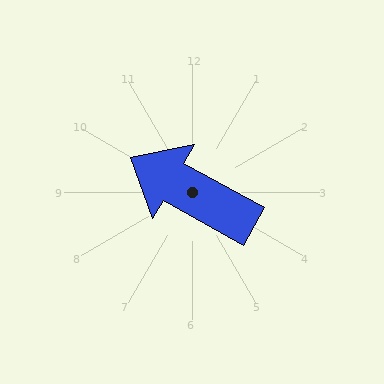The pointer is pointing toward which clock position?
Roughly 10 o'clock.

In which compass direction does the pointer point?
Northwest.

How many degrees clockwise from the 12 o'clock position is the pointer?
Approximately 299 degrees.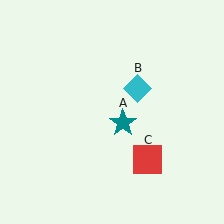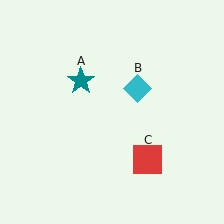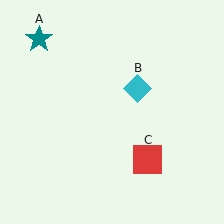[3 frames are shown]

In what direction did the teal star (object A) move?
The teal star (object A) moved up and to the left.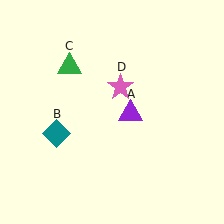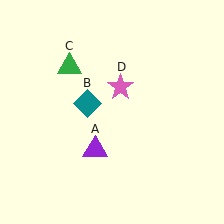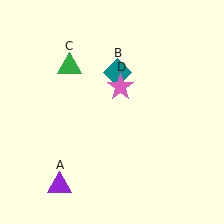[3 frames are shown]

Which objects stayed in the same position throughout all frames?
Green triangle (object C) and pink star (object D) remained stationary.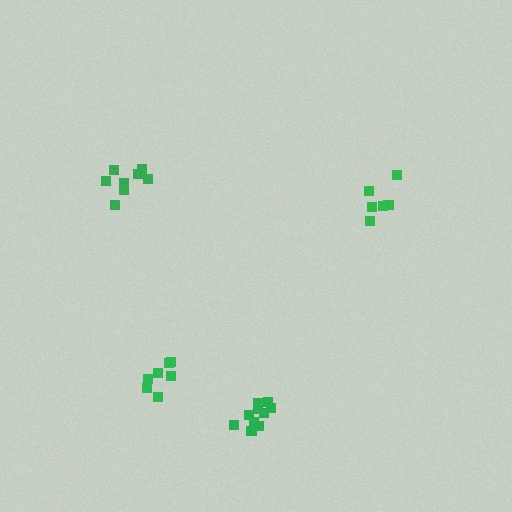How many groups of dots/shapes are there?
There are 4 groups.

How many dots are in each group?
Group 1: 6 dots, Group 2: 8 dots, Group 3: 10 dots, Group 4: 7 dots (31 total).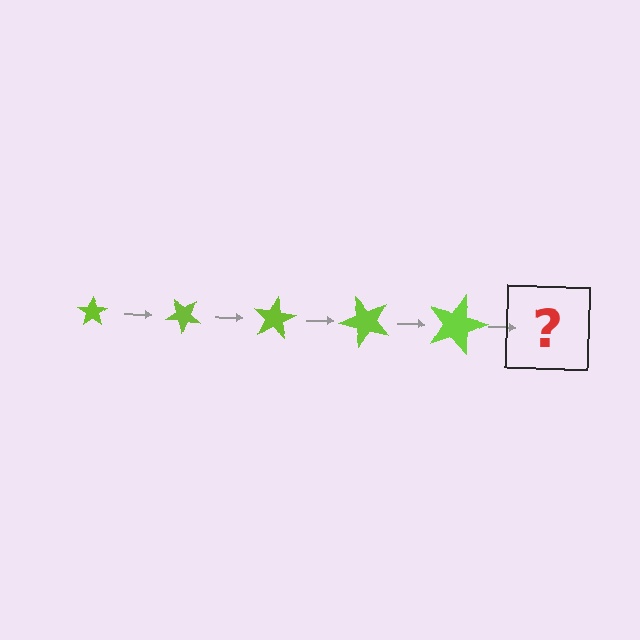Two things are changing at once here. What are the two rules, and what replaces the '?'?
The two rules are that the star grows larger each step and it rotates 40 degrees each step. The '?' should be a star, larger than the previous one and rotated 200 degrees from the start.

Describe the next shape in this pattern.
It should be a star, larger than the previous one and rotated 200 degrees from the start.